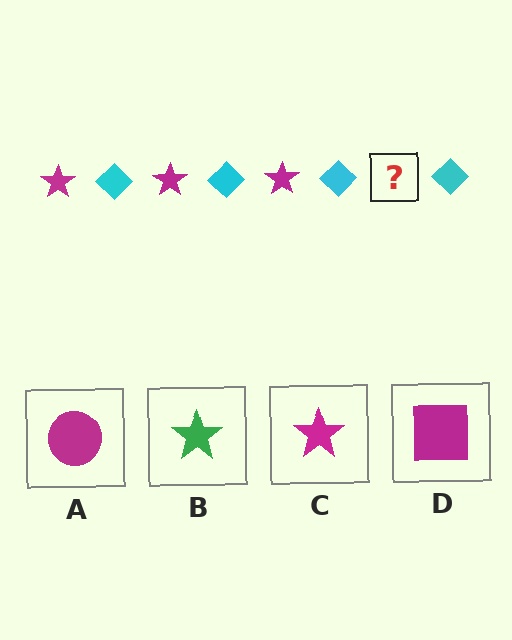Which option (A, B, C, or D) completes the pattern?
C.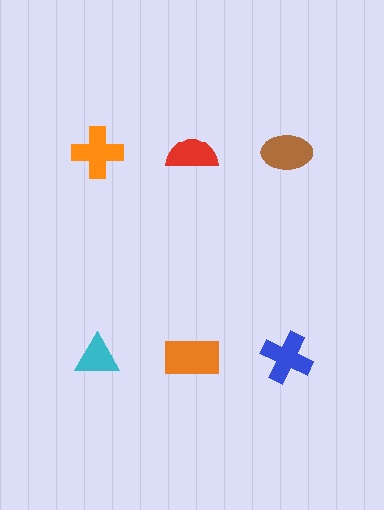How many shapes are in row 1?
3 shapes.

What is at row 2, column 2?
An orange rectangle.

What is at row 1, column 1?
An orange cross.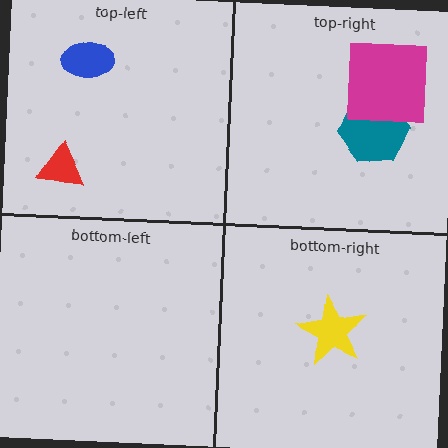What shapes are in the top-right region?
The teal hexagon, the magenta square.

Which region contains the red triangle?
The top-left region.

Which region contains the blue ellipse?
The top-left region.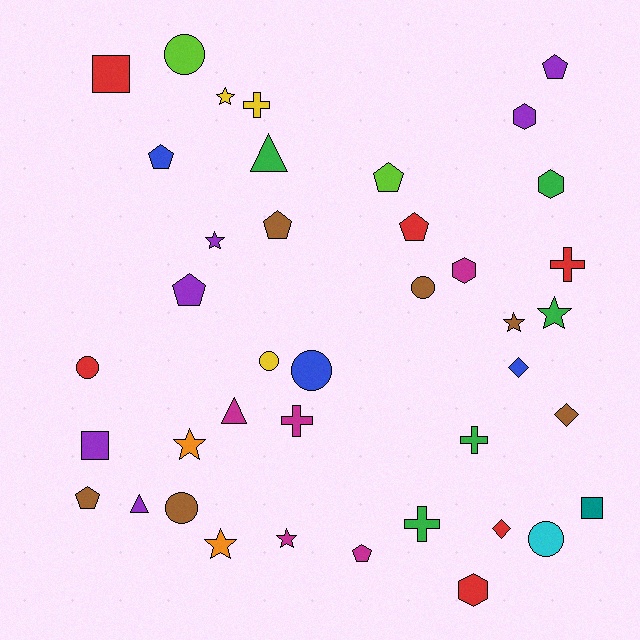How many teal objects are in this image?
There is 1 teal object.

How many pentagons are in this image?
There are 8 pentagons.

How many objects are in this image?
There are 40 objects.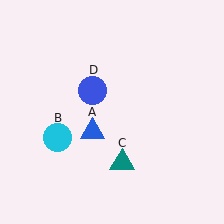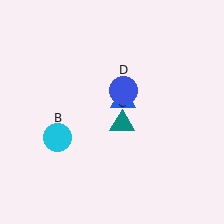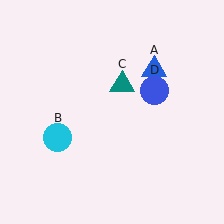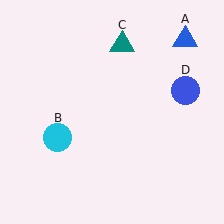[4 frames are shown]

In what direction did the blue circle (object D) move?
The blue circle (object D) moved right.